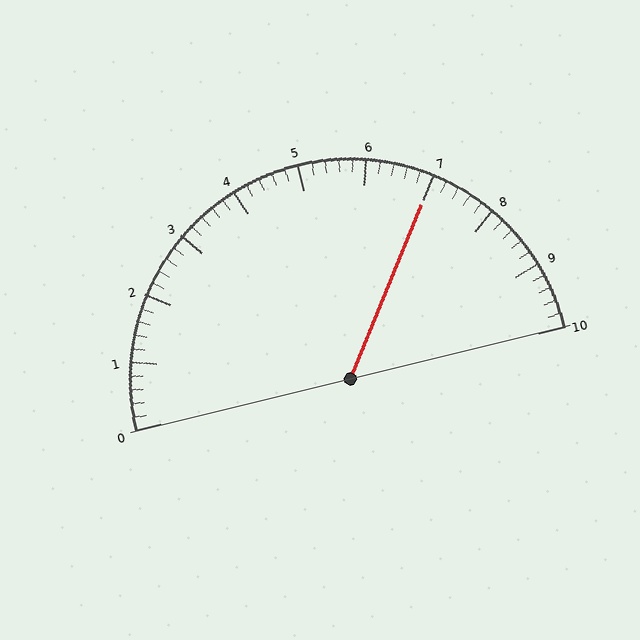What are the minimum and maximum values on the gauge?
The gauge ranges from 0 to 10.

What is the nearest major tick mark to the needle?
The nearest major tick mark is 7.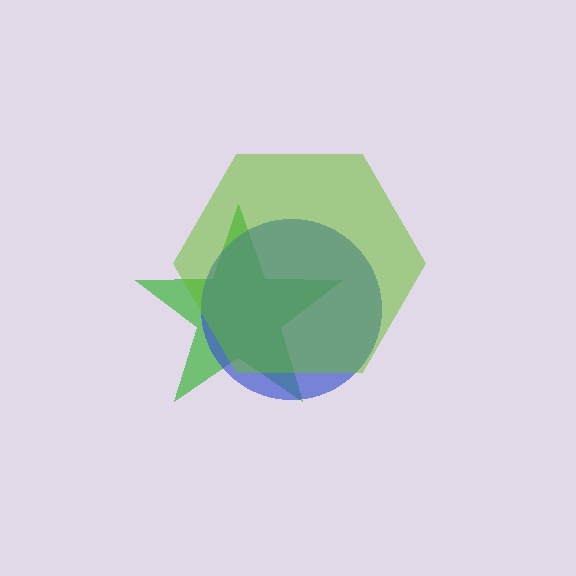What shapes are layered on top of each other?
The layered shapes are: a green star, a blue circle, a lime hexagon.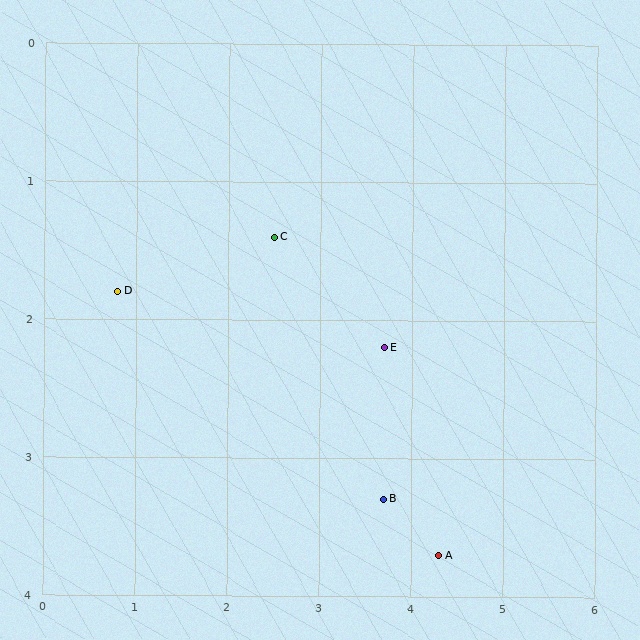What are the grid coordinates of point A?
Point A is at approximately (4.3, 3.7).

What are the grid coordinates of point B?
Point B is at approximately (3.7, 3.3).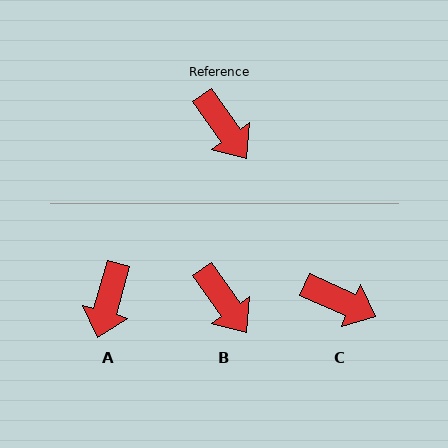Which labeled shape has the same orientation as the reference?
B.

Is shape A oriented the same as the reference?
No, it is off by about 51 degrees.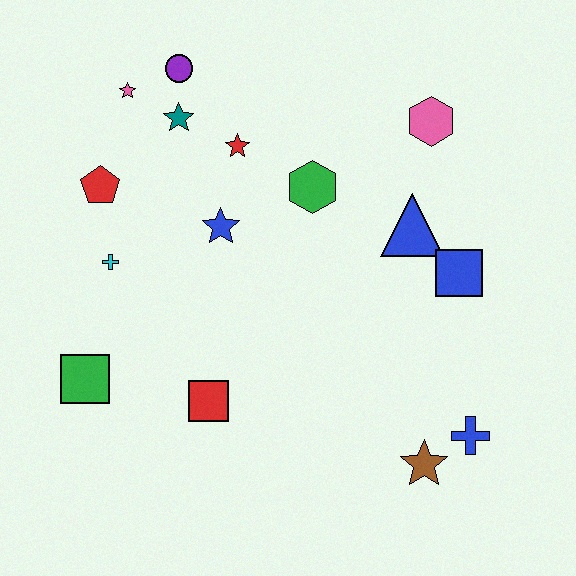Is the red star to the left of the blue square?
Yes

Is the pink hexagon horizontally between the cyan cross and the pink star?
No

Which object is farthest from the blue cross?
The pink star is farthest from the blue cross.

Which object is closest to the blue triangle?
The blue square is closest to the blue triangle.